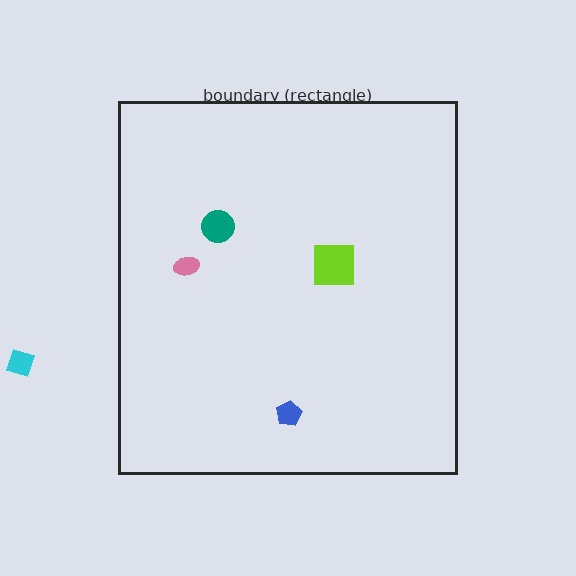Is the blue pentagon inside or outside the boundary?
Inside.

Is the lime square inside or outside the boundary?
Inside.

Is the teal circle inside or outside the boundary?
Inside.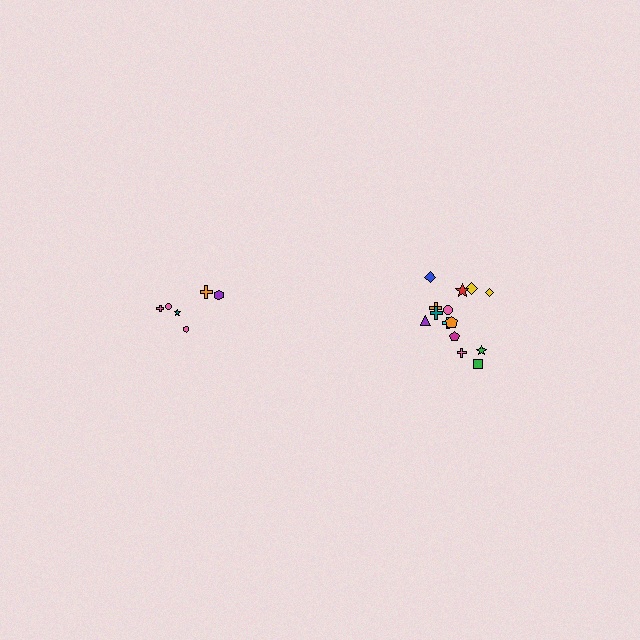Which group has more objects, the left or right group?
The right group.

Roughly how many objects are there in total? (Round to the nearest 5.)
Roughly 20 objects in total.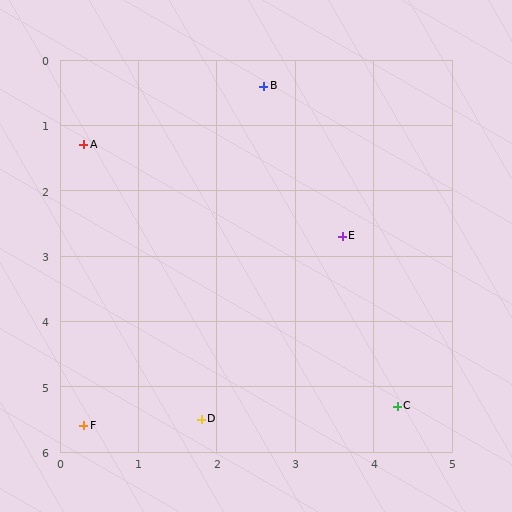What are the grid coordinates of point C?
Point C is at approximately (4.3, 5.3).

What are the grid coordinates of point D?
Point D is at approximately (1.8, 5.5).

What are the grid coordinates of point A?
Point A is at approximately (0.3, 1.3).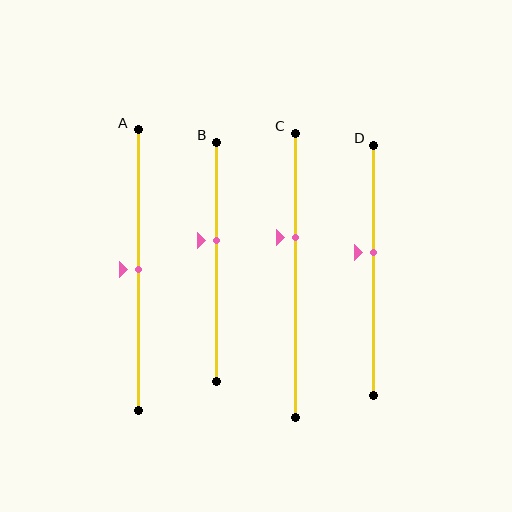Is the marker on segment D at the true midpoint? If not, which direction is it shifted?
No, the marker on segment D is shifted upward by about 7% of the segment length.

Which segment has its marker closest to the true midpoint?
Segment A has its marker closest to the true midpoint.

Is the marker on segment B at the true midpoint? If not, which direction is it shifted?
No, the marker on segment B is shifted upward by about 9% of the segment length.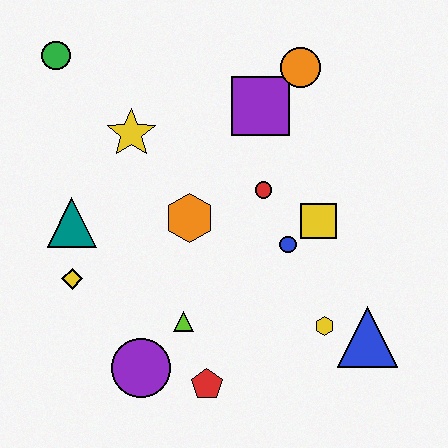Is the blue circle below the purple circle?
No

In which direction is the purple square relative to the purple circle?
The purple square is above the purple circle.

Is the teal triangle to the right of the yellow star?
No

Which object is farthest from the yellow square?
The green circle is farthest from the yellow square.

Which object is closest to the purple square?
The orange circle is closest to the purple square.